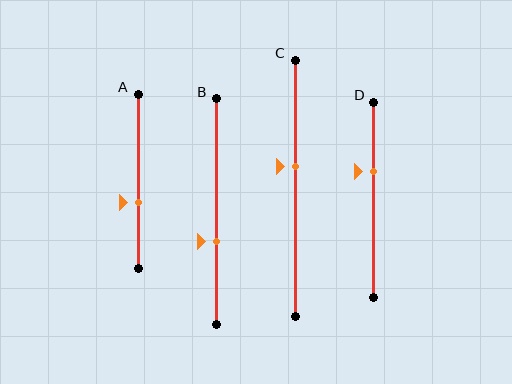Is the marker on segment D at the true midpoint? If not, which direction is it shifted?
No, the marker on segment D is shifted upward by about 15% of the segment length.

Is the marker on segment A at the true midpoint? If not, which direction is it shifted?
No, the marker on segment A is shifted downward by about 13% of the segment length.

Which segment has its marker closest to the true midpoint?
Segment C has its marker closest to the true midpoint.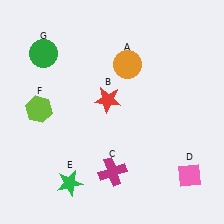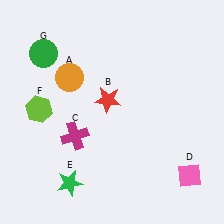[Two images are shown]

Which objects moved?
The objects that moved are: the orange circle (A), the magenta cross (C).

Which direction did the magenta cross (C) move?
The magenta cross (C) moved left.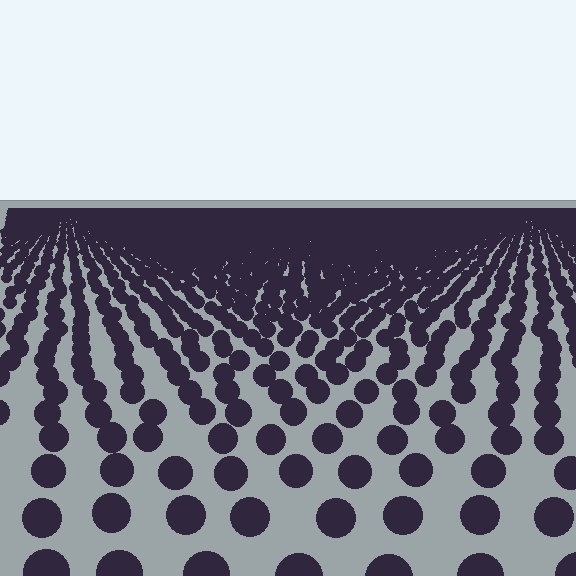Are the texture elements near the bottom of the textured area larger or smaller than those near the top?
Larger. Near the bottom, elements are closer to the viewer and appear at a bigger on-screen size.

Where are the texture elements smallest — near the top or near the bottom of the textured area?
Near the top.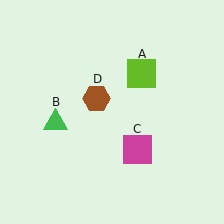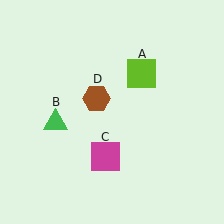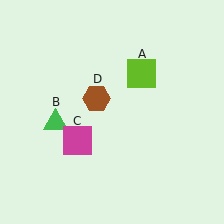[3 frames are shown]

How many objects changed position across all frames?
1 object changed position: magenta square (object C).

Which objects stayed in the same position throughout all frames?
Lime square (object A) and green triangle (object B) and brown hexagon (object D) remained stationary.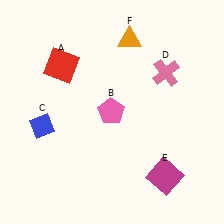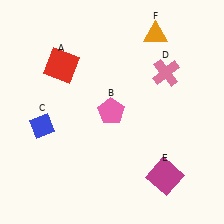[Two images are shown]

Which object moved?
The orange triangle (F) moved right.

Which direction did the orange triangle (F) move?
The orange triangle (F) moved right.